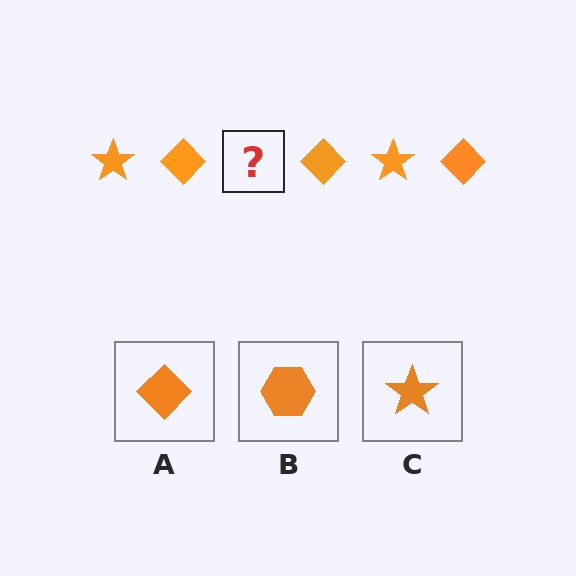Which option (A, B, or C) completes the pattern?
C.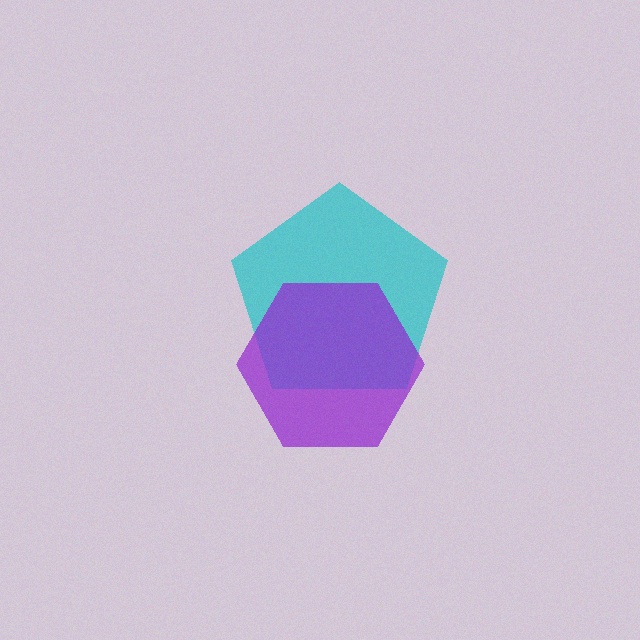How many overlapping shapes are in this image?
There are 2 overlapping shapes in the image.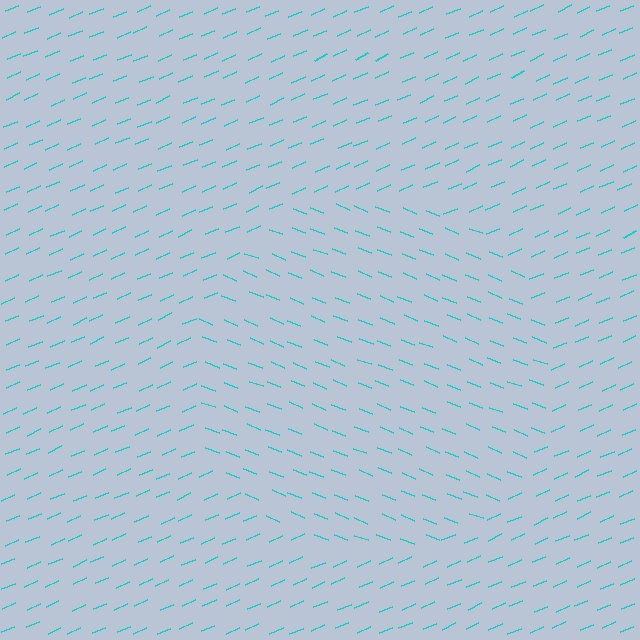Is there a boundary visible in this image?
Yes, there is a texture boundary formed by a change in line orientation.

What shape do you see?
I see a circle.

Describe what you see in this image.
The image is filled with small cyan line segments. A circle region in the image has lines oriented differently from the surrounding lines, creating a visible texture boundary.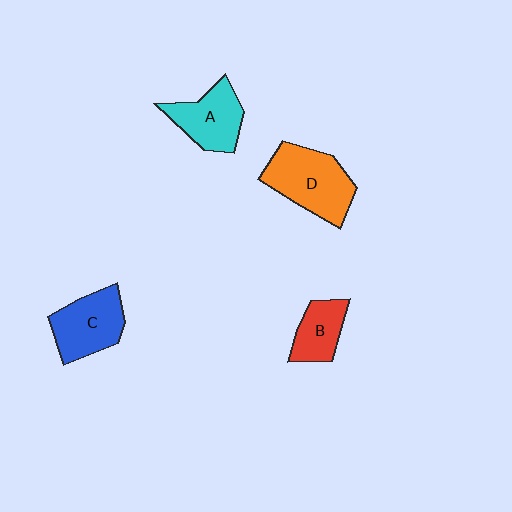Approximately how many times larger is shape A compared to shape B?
Approximately 1.4 times.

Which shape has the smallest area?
Shape B (red).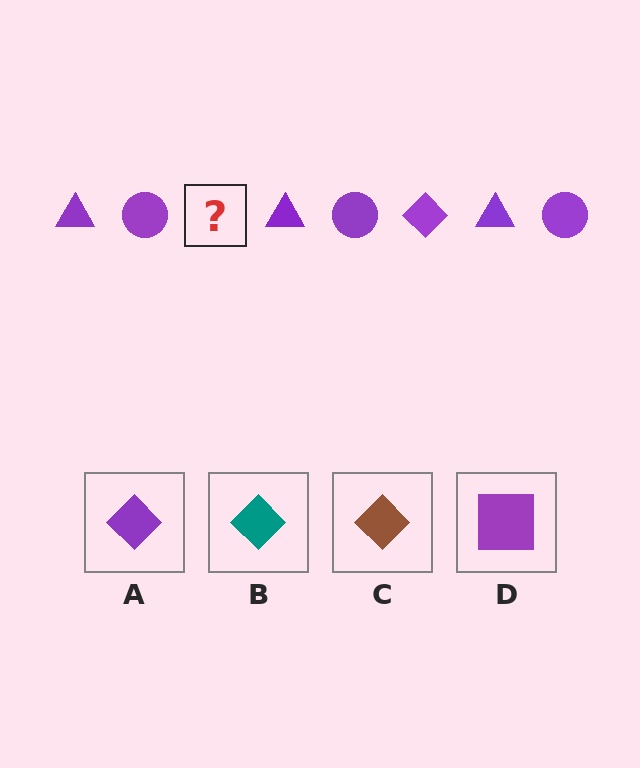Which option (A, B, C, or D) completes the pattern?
A.